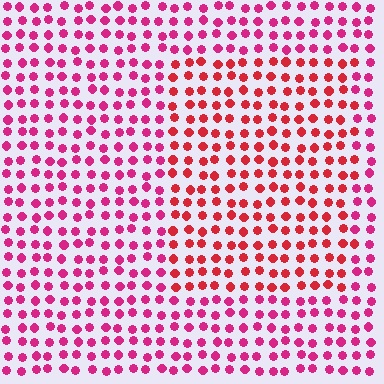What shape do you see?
I see a rectangle.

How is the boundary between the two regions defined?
The boundary is defined purely by a slight shift in hue (about 27 degrees). Spacing, size, and orientation are identical on both sides.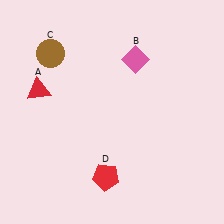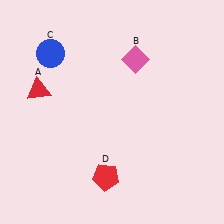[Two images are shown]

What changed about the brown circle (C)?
In Image 1, C is brown. In Image 2, it changed to blue.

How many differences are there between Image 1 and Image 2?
There is 1 difference between the two images.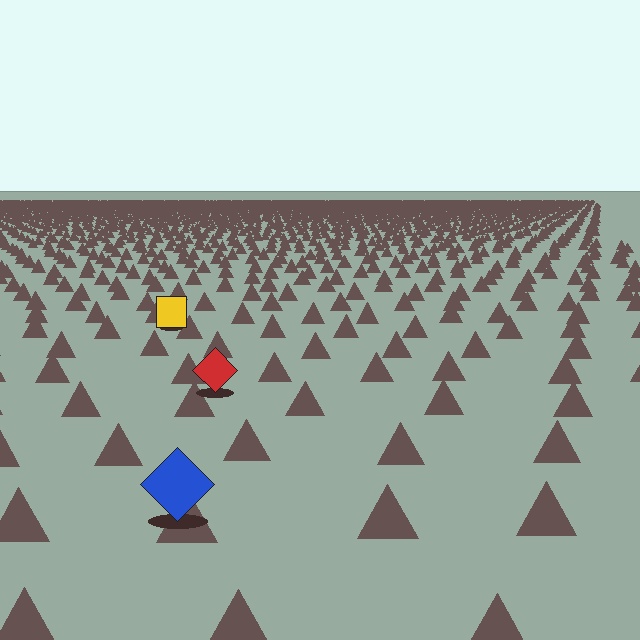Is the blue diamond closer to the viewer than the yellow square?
Yes. The blue diamond is closer — you can tell from the texture gradient: the ground texture is coarser near it.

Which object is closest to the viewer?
The blue diamond is closest. The texture marks near it are larger and more spread out.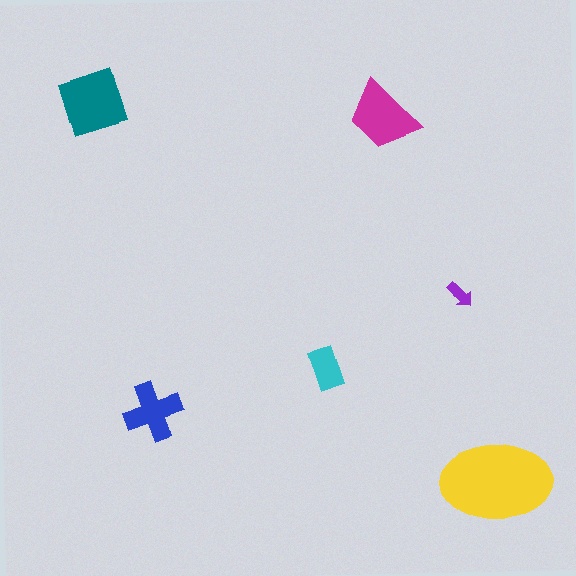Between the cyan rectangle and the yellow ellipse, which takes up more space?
The yellow ellipse.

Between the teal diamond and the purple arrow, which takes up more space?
The teal diamond.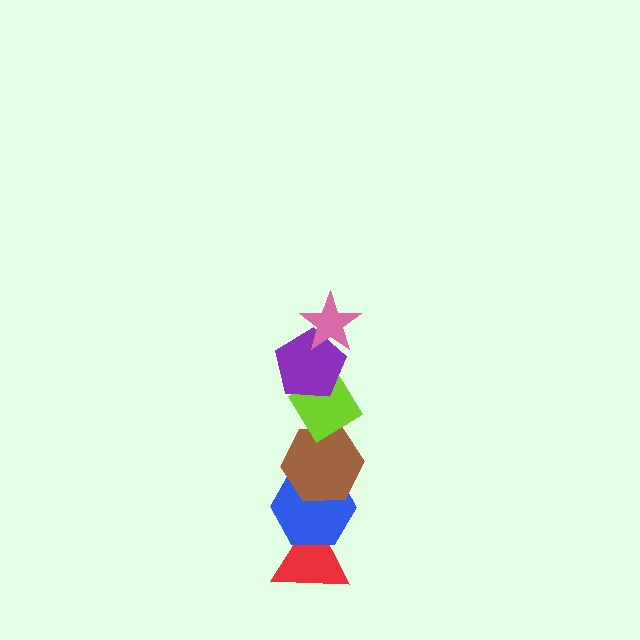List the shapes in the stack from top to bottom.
From top to bottom: the pink star, the purple pentagon, the lime diamond, the brown hexagon, the blue hexagon, the red triangle.